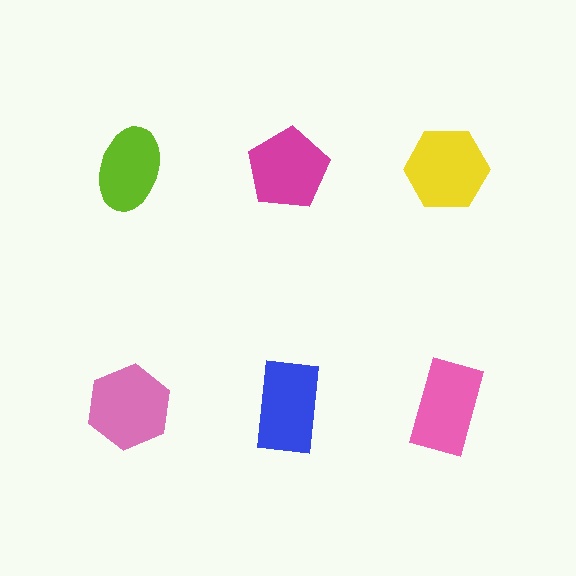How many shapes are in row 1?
3 shapes.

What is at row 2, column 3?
A pink rectangle.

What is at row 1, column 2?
A magenta pentagon.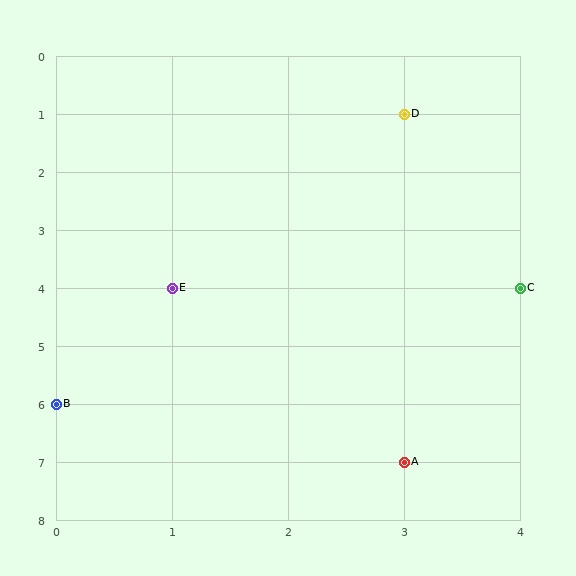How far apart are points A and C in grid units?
Points A and C are 1 column and 3 rows apart (about 3.2 grid units diagonally).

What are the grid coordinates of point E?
Point E is at grid coordinates (1, 4).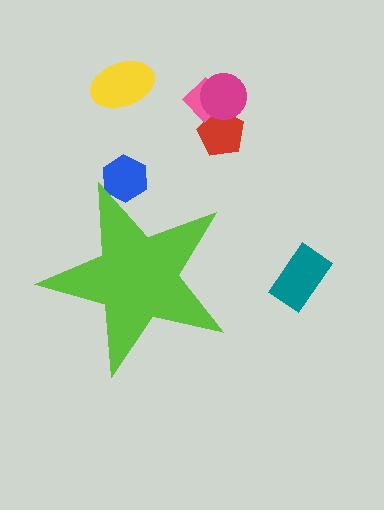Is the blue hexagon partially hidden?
Yes, the blue hexagon is partially hidden behind the lime star.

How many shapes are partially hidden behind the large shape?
1 shape is partially hidden.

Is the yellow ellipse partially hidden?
No, the yellow ellipse is fully visible.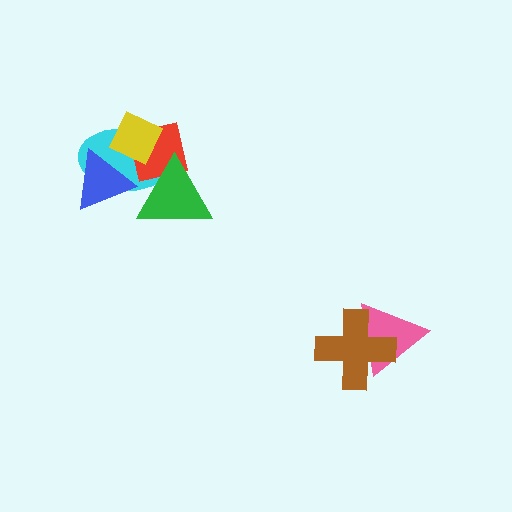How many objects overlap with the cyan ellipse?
4 objects overlap with the cyan ellipse.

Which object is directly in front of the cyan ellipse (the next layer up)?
The red square is directly in front of the cyan ellipse.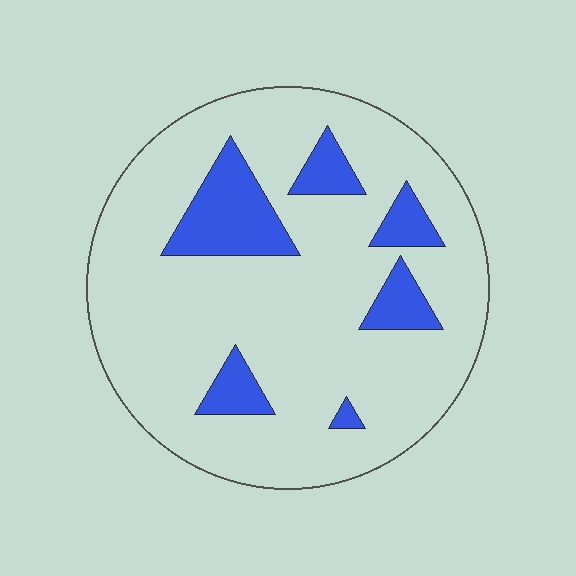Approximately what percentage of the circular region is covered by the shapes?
Approximately 15%.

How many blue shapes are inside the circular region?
6.